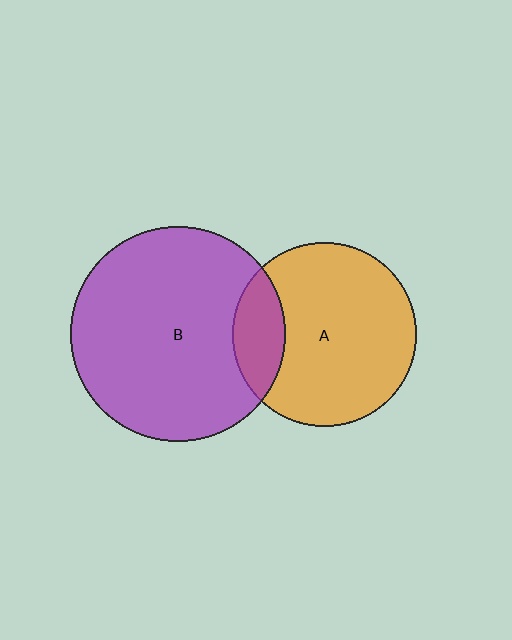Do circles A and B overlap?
Yes.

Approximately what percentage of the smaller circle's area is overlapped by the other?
Approximately 20%.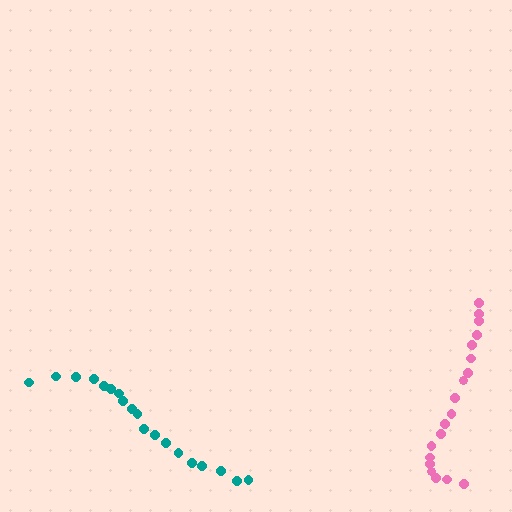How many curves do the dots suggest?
There are 2 distinct paths.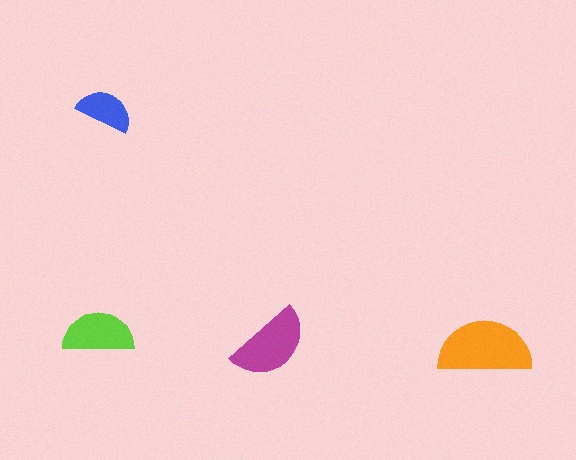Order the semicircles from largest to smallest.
the orange one, the magenta one, the lime one, the blue one.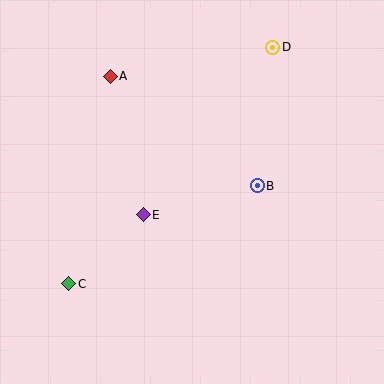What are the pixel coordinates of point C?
Point C is at (69, 284).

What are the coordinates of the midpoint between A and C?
The midpoint between A and C is at (89, 180).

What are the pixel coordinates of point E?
Point E is at (143, 215).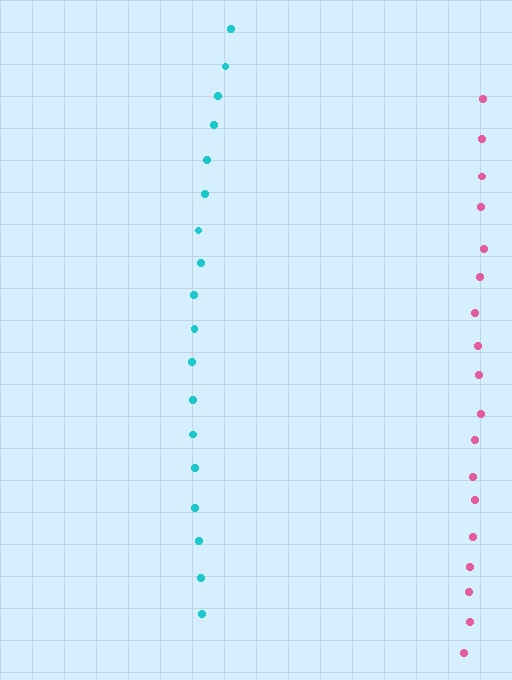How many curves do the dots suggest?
There are 2 distinct paths.